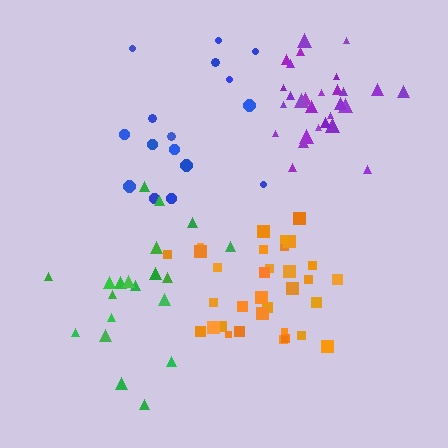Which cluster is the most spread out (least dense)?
Green.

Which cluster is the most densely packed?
Orange.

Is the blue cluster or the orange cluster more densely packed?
Orange.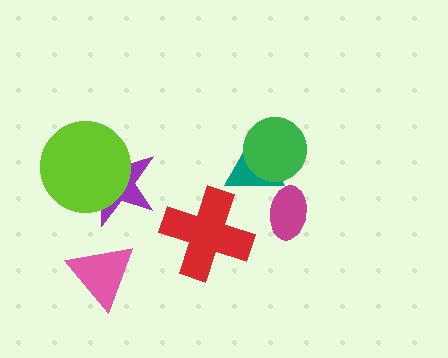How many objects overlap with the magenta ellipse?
1 object overlaps with the magenta ellipse.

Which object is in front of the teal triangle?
The green circle is in front of the teal triangle.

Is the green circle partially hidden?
No, no other shape covers it.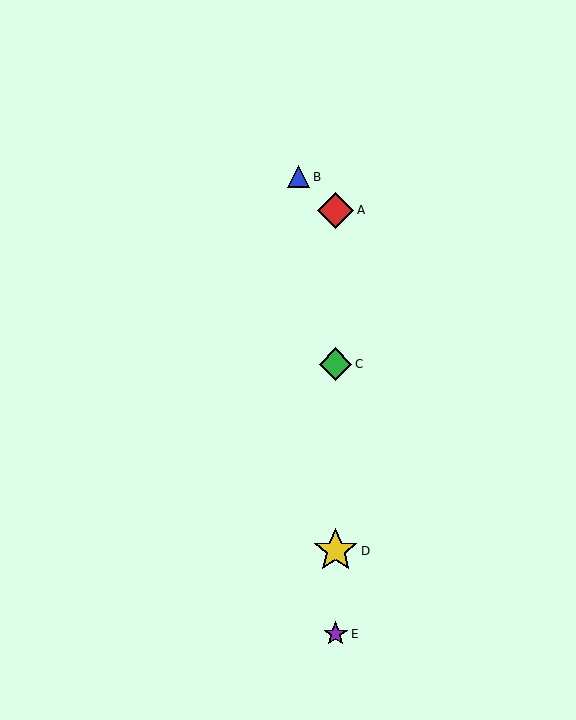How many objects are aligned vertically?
4 objects (A, C, D, E) are aligned vertically.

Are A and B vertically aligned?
No, A is at x≈336 and B is at x≈299.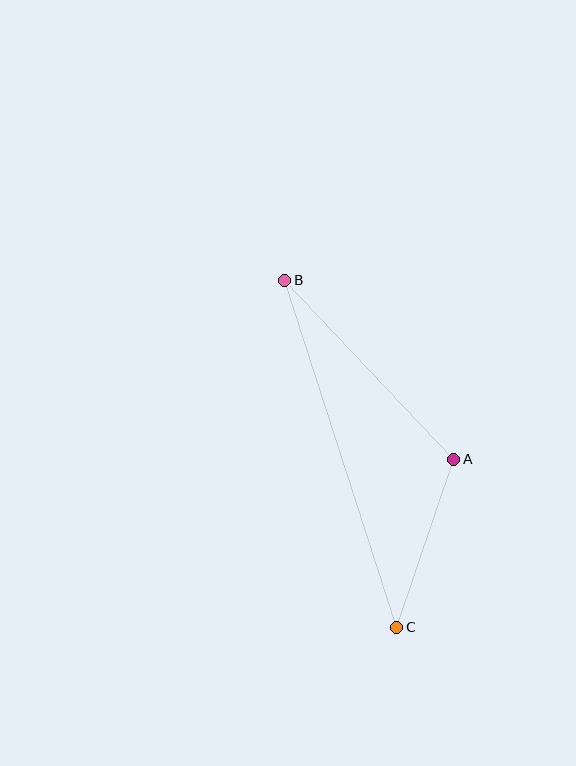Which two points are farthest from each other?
Points B and C are farthest from each other.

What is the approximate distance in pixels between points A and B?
The distance between A and B is approximately 246 pixels.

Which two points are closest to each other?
Points A and C are closest to each other.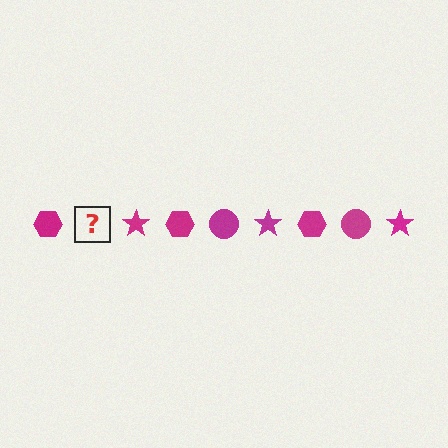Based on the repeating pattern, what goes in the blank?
The blank should be a magenta circle.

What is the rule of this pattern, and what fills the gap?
The rule is that the pattern cycles through hexagon, circle, star shapes in magenta. The gap should be filled with a magenta circle.